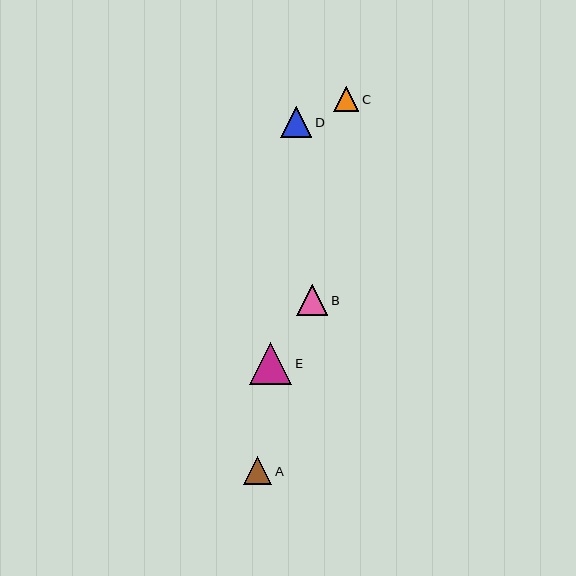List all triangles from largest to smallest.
From largest to smallest: E, B, D, A, C.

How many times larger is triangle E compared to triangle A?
Triangle E is approximately 1.5 times the size of triangle A.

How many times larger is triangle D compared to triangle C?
Triangle D is approximately 1.2 times the size of triangle C.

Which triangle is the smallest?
Triangle C is the smallest with a size of approximately 25 pixels.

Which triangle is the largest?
Triangle E is the largest with a size of approximately 42 pixels.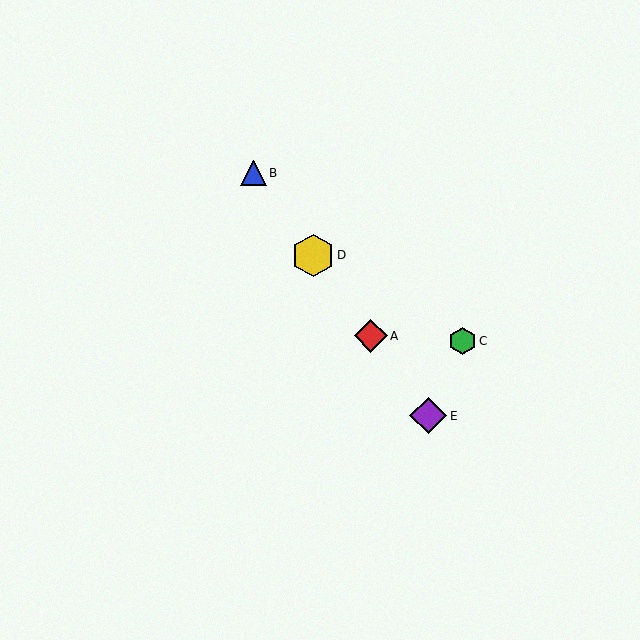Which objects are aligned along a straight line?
Objects A, B, D, E are aligned along a straight line.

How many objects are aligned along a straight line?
4 objects (A, B, D, E) are aligned along a straight line.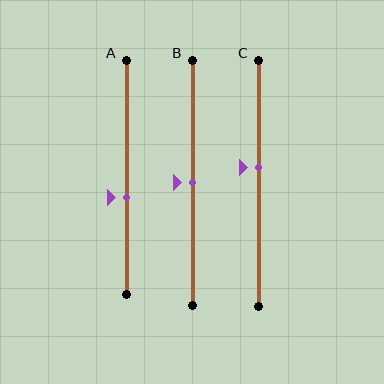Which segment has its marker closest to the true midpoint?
Segment B has its marker closest to the true midpoint.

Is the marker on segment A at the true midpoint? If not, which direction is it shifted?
No, the marker on segment A is shifted downward by about 9% of the segment length.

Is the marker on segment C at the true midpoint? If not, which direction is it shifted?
No, the marker on segment C is shifted upward by about 7% of the segment length.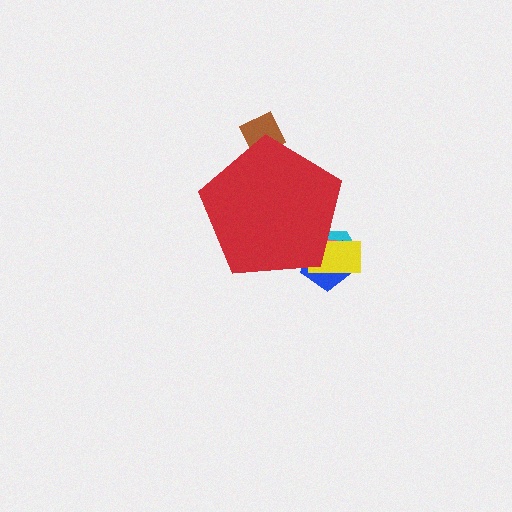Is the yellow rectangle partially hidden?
Yes, the yellow rectangle is partially hidden behind the red pentagon.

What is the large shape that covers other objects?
A red pentagon.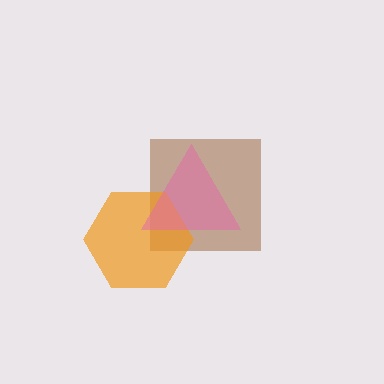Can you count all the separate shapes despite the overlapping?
Yes, there are 3 separate shapes.